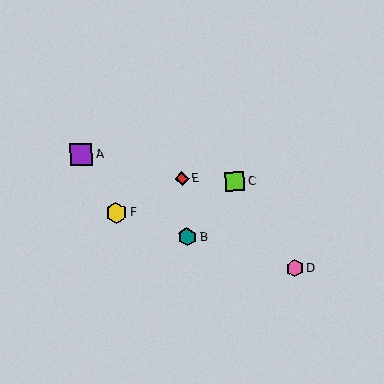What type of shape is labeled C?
Shape C is a lime square.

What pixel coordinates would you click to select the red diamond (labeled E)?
Click at (182, 179) to select the red diamond E.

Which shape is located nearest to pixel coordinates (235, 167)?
The lime square (labeled C) at (235, 181) is nearest to that location.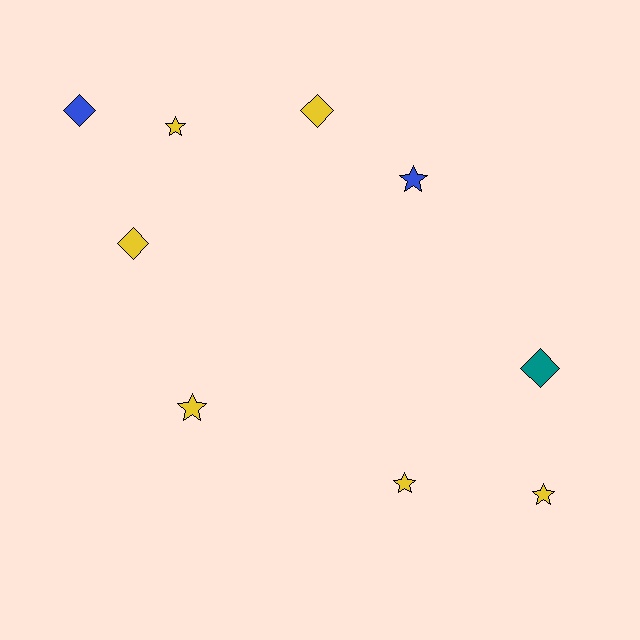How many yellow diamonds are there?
There are 2 yellow diamonds.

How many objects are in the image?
There are 9 objects.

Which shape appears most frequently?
Star, with 5 objects.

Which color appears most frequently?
Yellow, with 6 objects.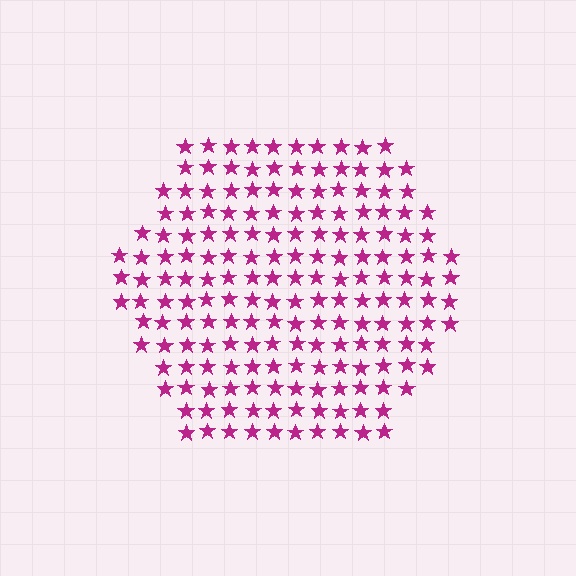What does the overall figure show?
The overall figure shows a hexagon.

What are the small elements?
The small elements are stars.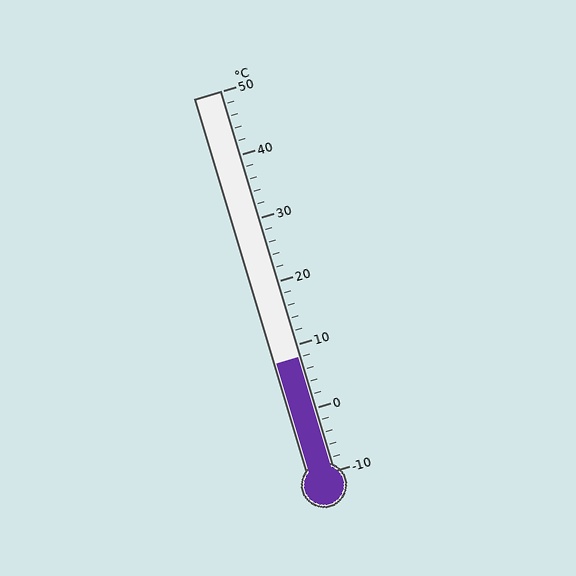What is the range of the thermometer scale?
The thermometer scale ranges from -10°C to 50°C.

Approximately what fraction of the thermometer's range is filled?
The thermometer is filled to approximately 30% of its range.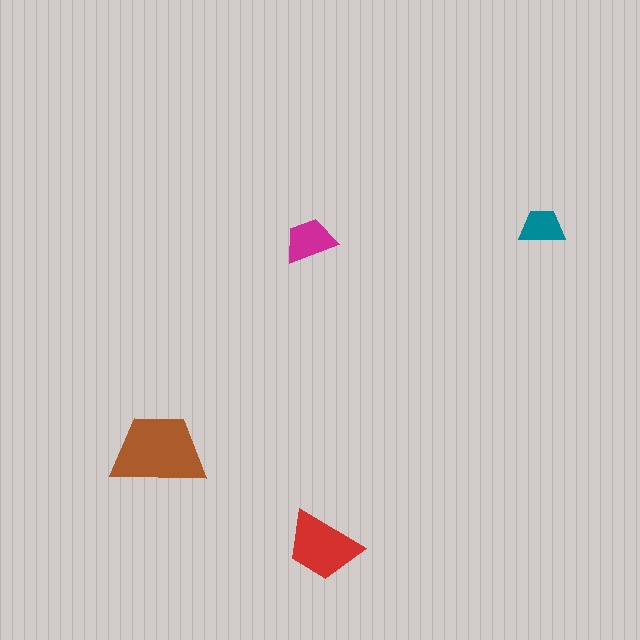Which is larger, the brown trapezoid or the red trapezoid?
The brown one.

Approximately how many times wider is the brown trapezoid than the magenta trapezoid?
About 2 times wider.